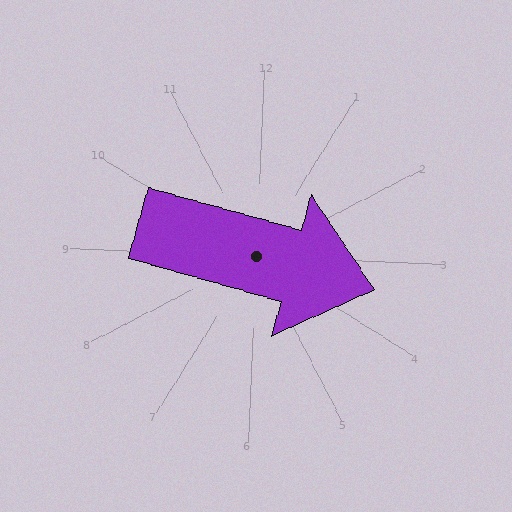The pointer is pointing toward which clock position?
Roughly 3 o'clock.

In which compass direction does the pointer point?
East.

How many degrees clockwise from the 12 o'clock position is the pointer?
Approximately 103 degrees.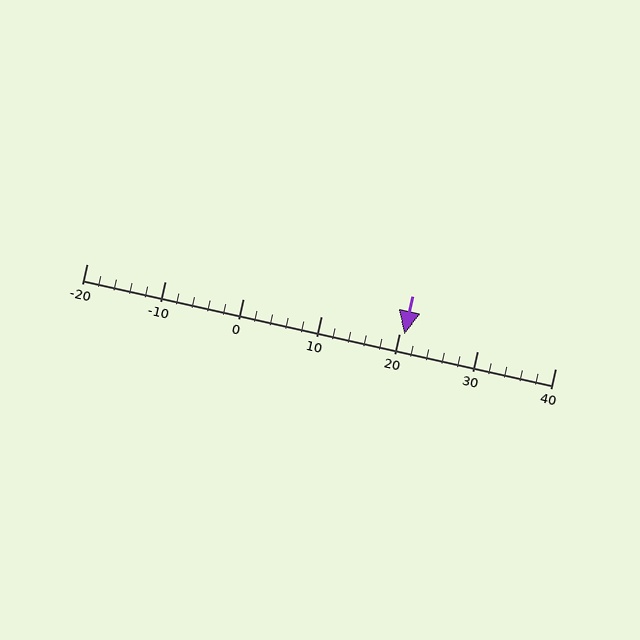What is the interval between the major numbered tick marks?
The major tick marks are spaced 10 units apart.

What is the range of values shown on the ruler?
The ruler shows values from -20 to 40.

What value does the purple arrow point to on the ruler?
The purple arrow points to approximately 21.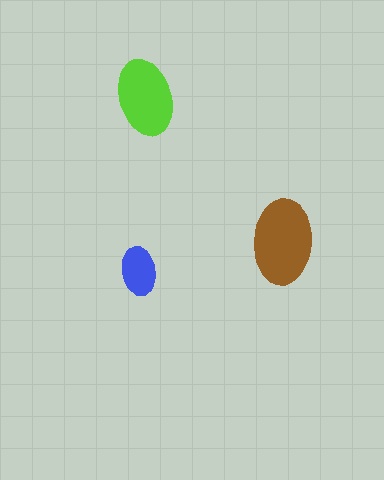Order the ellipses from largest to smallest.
the brown one, the lime one, the blue one.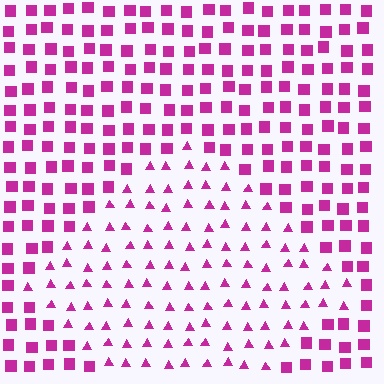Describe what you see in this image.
The image is filled with small magenta elements arranged in a uniform grid. A diamond-shaped region contains triangles, while the surrounding area contains squares. The boundary is defined purely by the change in element shape.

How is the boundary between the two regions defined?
The boundary is defined by a change in element shape: triangles inside vs. squares outside. All elements share the same color and spacing.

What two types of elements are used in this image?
The image uses triangles inside the diamond region and squares outside it.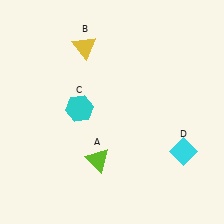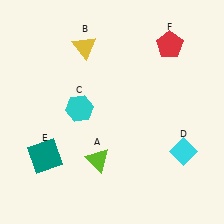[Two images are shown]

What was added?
A teal square (E), a red pentagon (F) were added in Image 2.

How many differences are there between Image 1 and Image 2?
There are 2 differences between the two images.